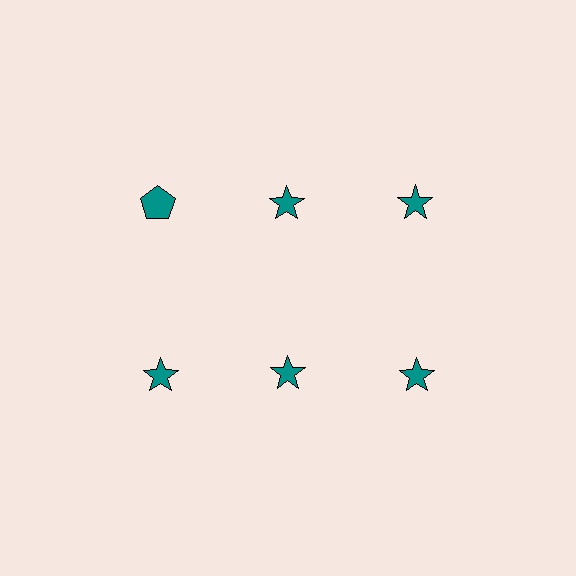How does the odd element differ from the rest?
It has a different shape: pentagon instead of star.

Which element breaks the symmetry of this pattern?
The teal pentagon in the top row, leftmost column breaks the symmetry. All other shapes are teal stars.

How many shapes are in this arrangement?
There are 6 shapes arranged in a grid pattern.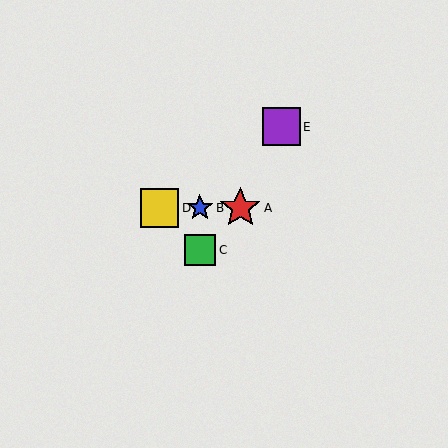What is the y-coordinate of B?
Object B is at y≈208.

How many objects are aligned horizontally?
3 objects (A, B, D) are aligned horizontally.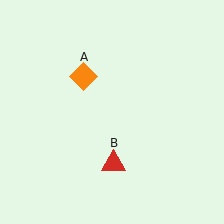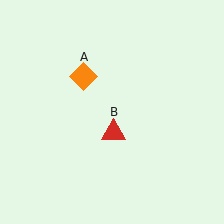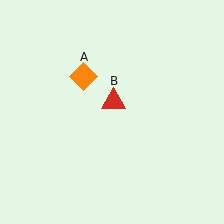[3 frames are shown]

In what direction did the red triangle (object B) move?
The red triangle (object B) moved up.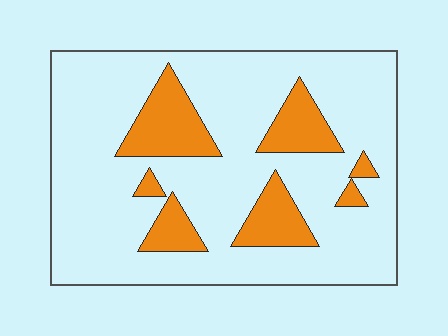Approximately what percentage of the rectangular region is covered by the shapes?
Approximately 20%.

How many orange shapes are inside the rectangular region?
7.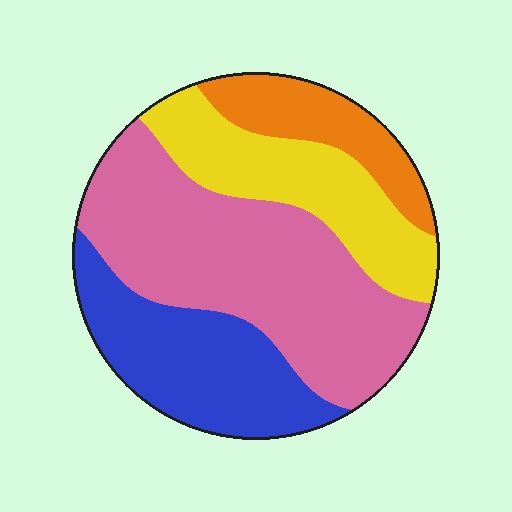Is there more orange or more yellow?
Yellow.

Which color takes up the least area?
Orange, at roughly 15%.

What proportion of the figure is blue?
Blue takes up about one quarter (1/4) of the figure.